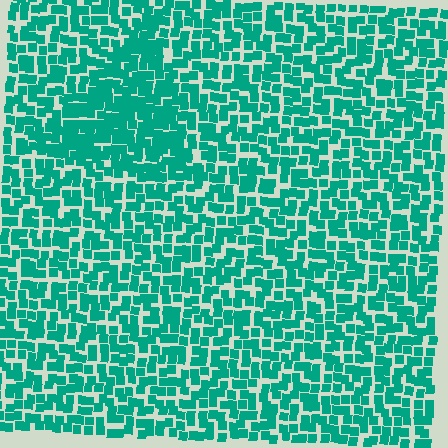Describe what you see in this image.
The image contains small teal elements arranged at two different densities. A triangle-shaped region is visible where the elements are more densely packed than the surrounding area.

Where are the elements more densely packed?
The elements are more densely packed inside the triangle boundary.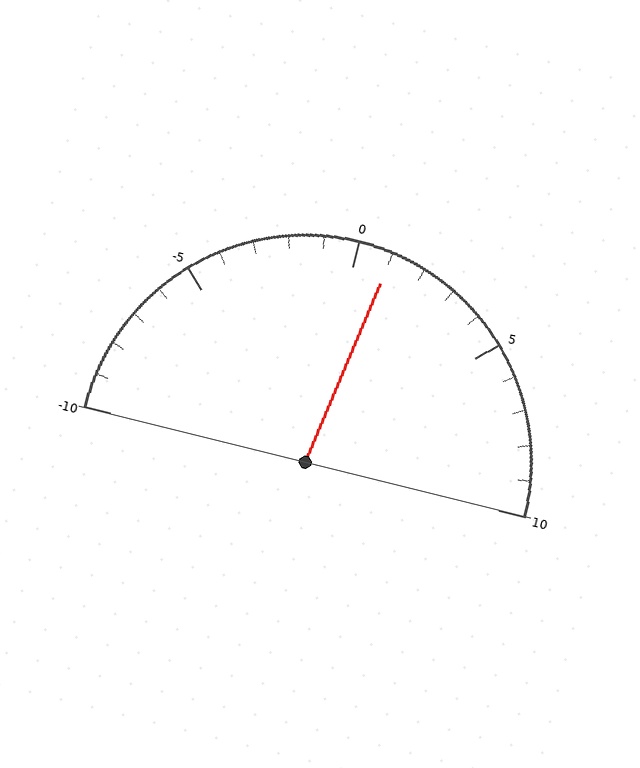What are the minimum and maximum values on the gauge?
The gauge ranges from -10 to 10.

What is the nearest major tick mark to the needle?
The nearest major tick mark is 0.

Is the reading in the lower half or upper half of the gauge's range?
The reading is in the upper half of the range (-10 to 10).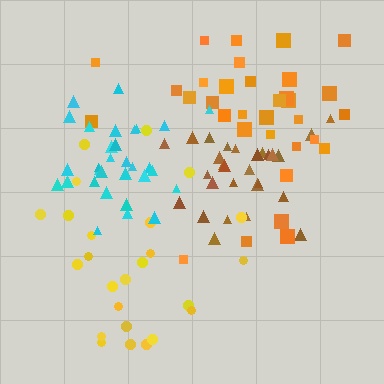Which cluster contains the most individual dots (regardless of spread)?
Orange (34).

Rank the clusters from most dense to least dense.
cyan, brown, orange, yellow.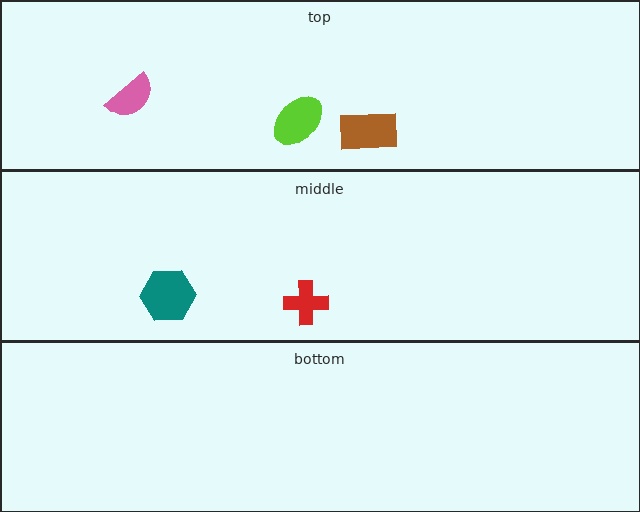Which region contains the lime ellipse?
The top region.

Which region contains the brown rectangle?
The top region.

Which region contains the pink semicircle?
The top region.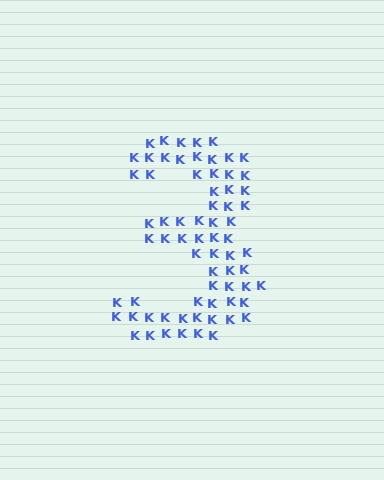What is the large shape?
The large shape is the digit 3.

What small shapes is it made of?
It is made of small letter K's.